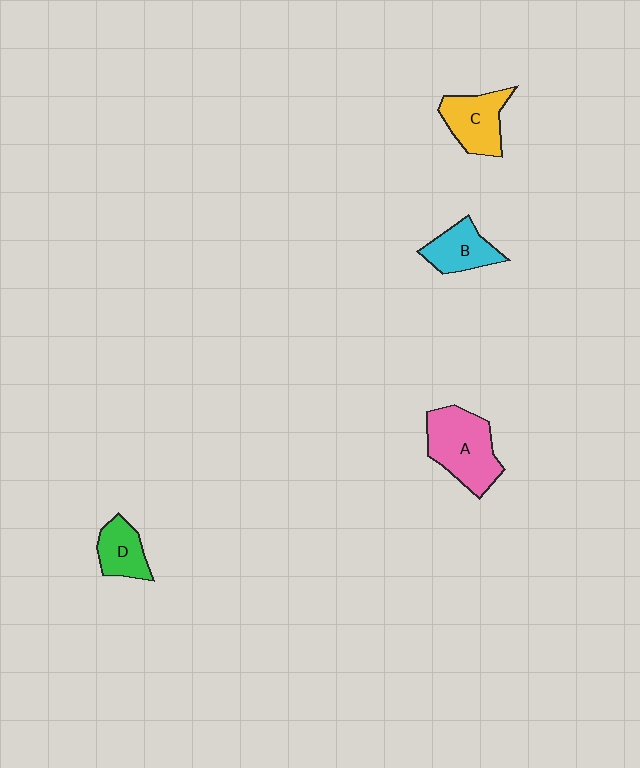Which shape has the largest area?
Shape A (pink).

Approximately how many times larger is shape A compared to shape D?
Approximately 1.9 times.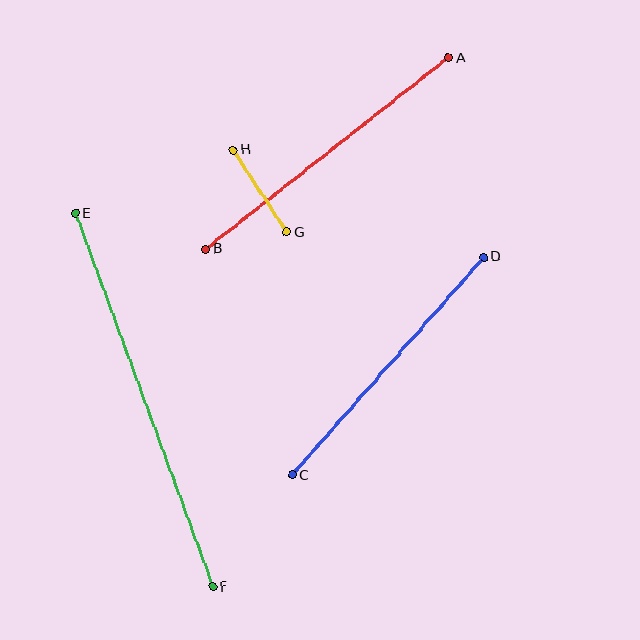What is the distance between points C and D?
The distance is approximately 291 pixels.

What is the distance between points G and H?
The distance is approximately 98 pixels.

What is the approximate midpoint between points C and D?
The midpoint is at approximately (388, 366) pixels.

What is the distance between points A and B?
The distance is approximately 309 pixels.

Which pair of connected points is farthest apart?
Points E and F are farthest apart.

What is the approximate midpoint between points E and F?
The midpoint is at approximately (144, 400) pixels.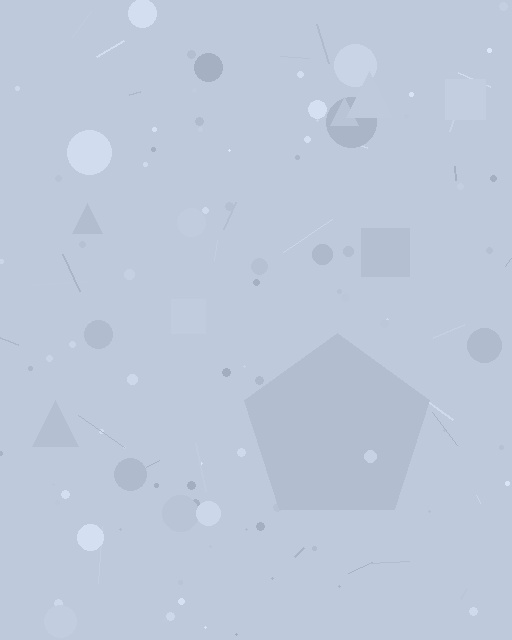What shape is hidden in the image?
A pentagon is hidden in the image.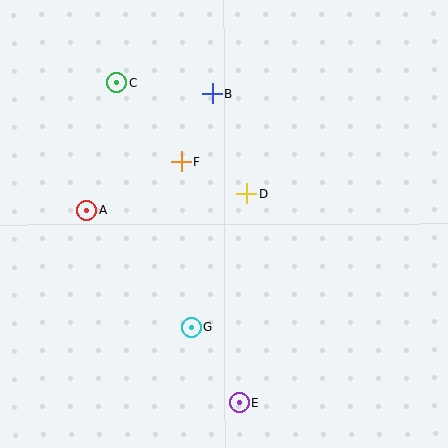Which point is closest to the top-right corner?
Point B is closest to the top-right corner.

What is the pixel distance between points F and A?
The distance between F and A is 106 pixels.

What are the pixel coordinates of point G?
Point G is at (192, 327).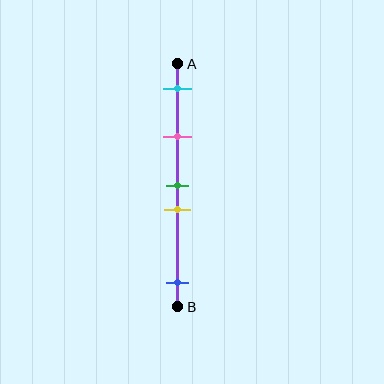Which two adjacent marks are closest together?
The green and yellow marks are the closest adjacent pair.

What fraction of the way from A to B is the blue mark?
The blue mark is approximately 90% (0.9) of the way from A to B.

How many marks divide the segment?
There are 5 marks dividing the segment.